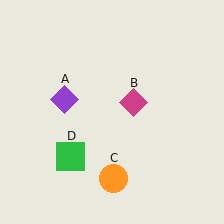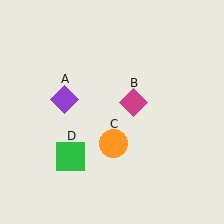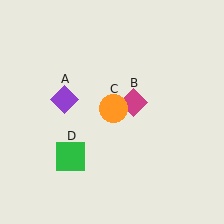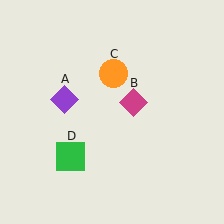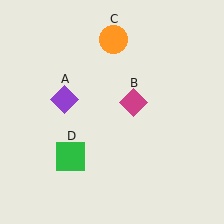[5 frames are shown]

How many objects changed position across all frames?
1 object changed position: orange circle (object C).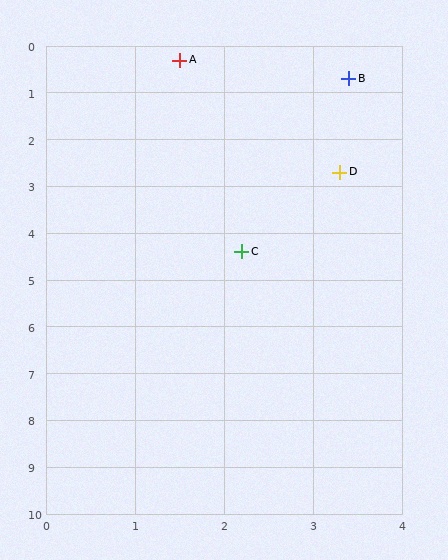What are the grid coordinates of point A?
Point A is at approximately (1.5, 0.3).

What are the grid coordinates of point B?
Point B is at approximately (3.4, 0.7).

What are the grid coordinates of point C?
Point C is at approximately (2.2, 4.4).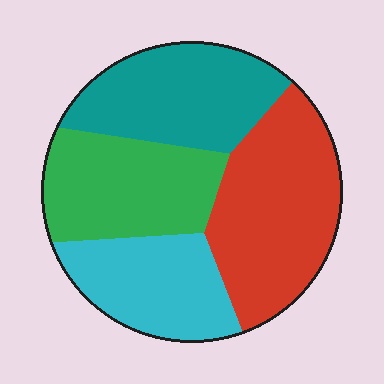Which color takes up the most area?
Red, at roughly 30%.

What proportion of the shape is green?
Green covers 24% of the shape.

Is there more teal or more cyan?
Teal.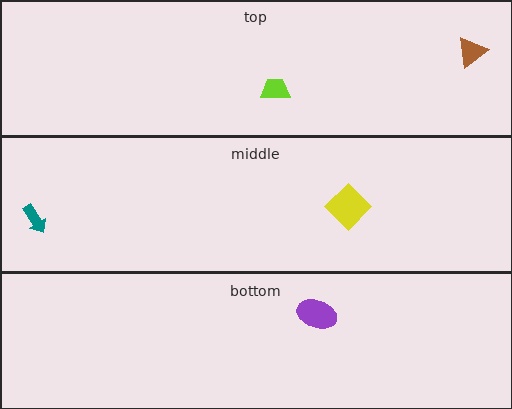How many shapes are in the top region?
2.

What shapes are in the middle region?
The teal arrow, the yellow diamond.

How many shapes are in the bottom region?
1.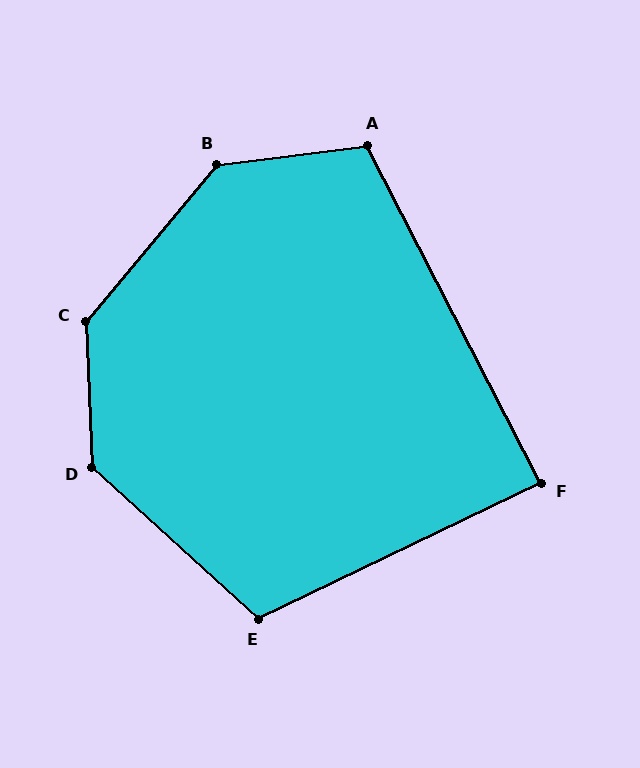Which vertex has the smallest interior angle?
F, at approximately 88 degrees.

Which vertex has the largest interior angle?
C, at approximately 138 degrees.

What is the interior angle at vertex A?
Approximately 110 degrees (obtuse).